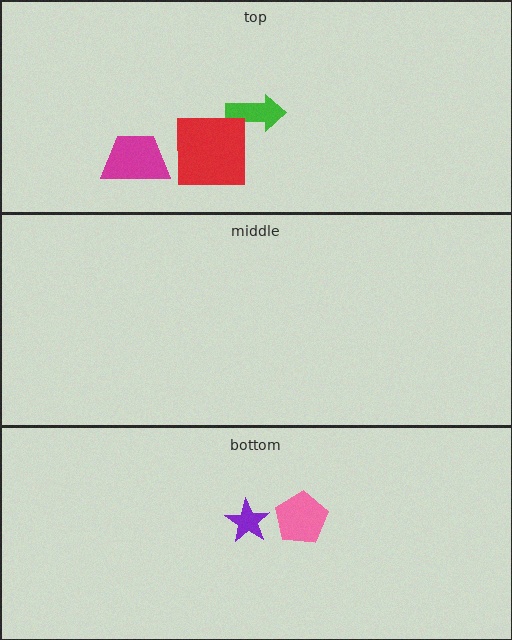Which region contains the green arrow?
The top region.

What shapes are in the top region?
The green arrow, the magenta trapezoid, the red square.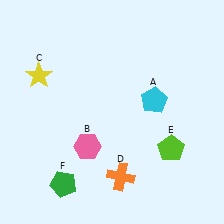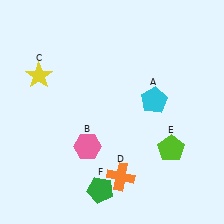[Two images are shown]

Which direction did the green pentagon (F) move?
The green pentagon (F) moved right.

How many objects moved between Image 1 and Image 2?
1 object moved between the two images.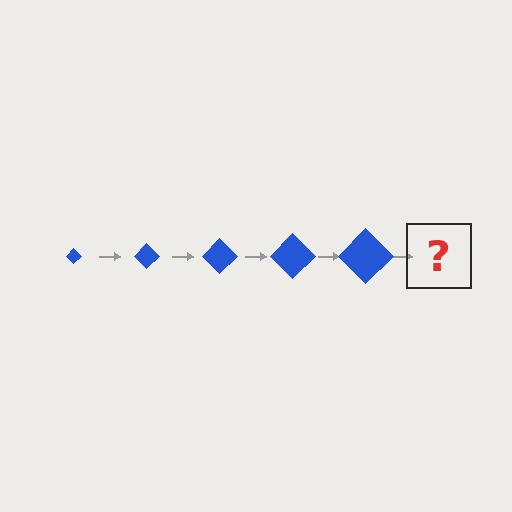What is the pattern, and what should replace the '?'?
The pattern is that the diamond gets progressively larger each step. The '?' should be a blue diamond, larger than the previous one.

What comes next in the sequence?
The next element should be a blue diamond, larger than the previous one.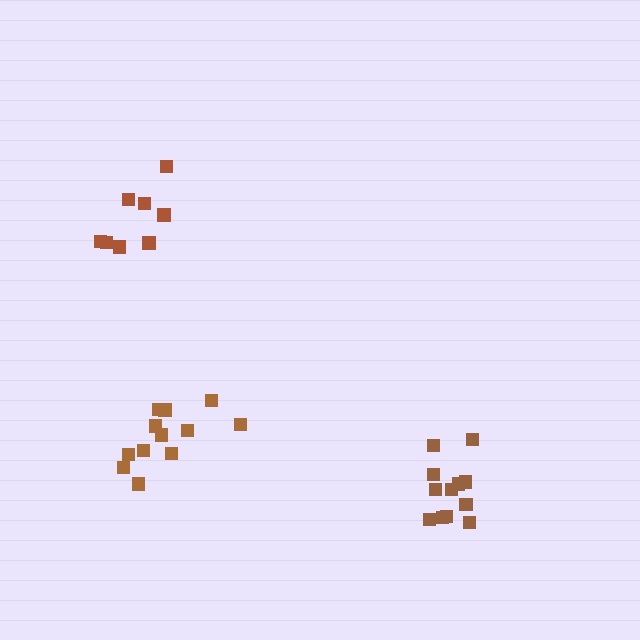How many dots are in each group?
Group 1: 12 dots, Group 2: 8 dots, Group 3: 12 dots (32 total).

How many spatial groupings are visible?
There are 3 spatial groupings.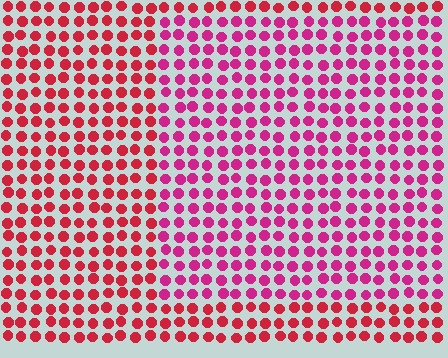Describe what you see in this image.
The image is filled with small red elements in a uniform arrangement. A rectangle-shaped region is visible where the elements are tinted to a slightly different hue, forming a subtle color boundary.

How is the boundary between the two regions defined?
The boundary is defined purely by a slight shift in hue (about 28 degrees). Spacing, size, and orientation are identical on both sides.